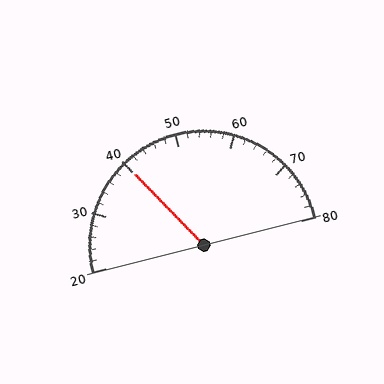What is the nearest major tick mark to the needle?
The nearest major tick mark is 40.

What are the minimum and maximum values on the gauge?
The gauge ranges from 20 to 80.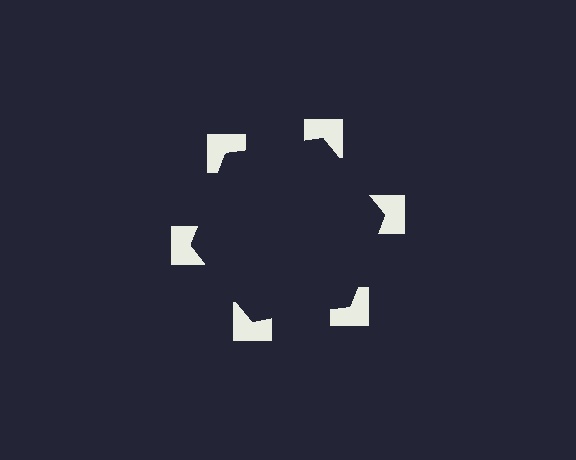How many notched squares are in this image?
There are 6 — one at each vertex of the illusory hexagon.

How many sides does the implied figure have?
6 sides.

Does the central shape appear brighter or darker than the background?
It typically appears slightly darker than the background, even though no actual brightness change is drawn.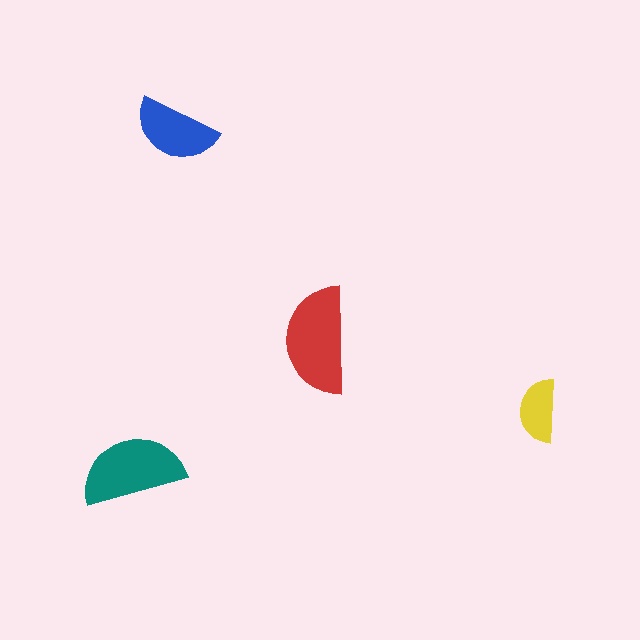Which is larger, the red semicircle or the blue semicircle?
The red one.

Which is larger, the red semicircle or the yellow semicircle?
The red one.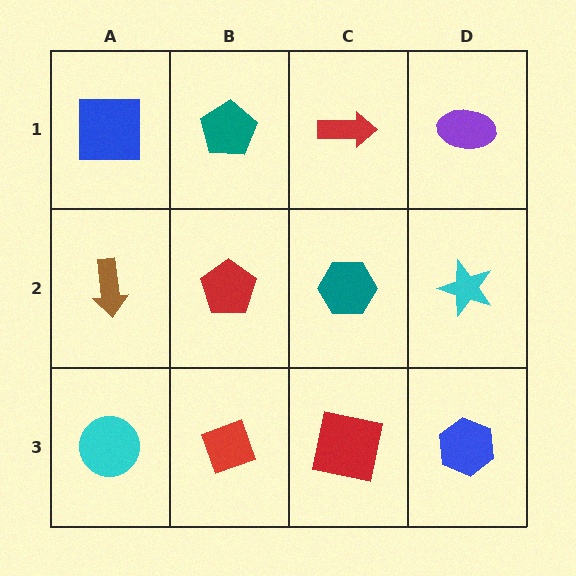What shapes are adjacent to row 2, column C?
A red arrow (row 1, column C), a red square (row 3, column C), a red pentagon (row 2, column B), a cyan star (row 2, column D).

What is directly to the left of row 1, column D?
A red arrow.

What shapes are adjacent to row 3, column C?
A teal hexagon (row 2, column C), a red diamond (row 3, column B), a blue hexagon (row 3, column D).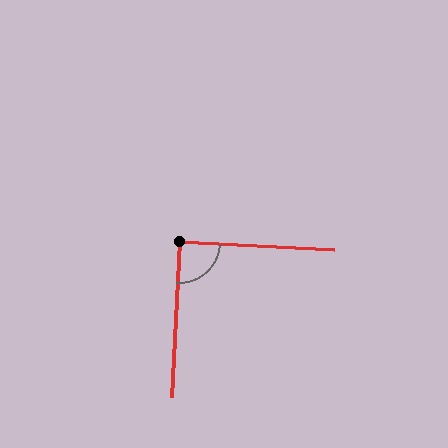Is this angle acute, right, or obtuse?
It is approximately a right angle.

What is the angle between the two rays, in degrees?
Approximately 90 degrees.